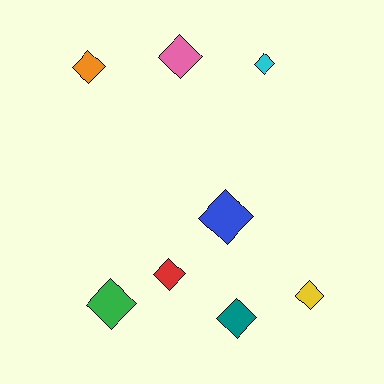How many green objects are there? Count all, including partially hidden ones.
There is 1 green object.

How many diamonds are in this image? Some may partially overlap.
There are 8 diamonds.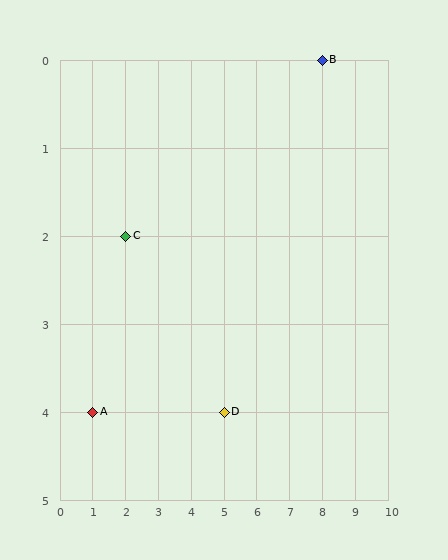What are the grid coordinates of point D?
Point D is at grid coordinates (5, 4).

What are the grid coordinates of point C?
Point C is at grid coordinates (2, 2).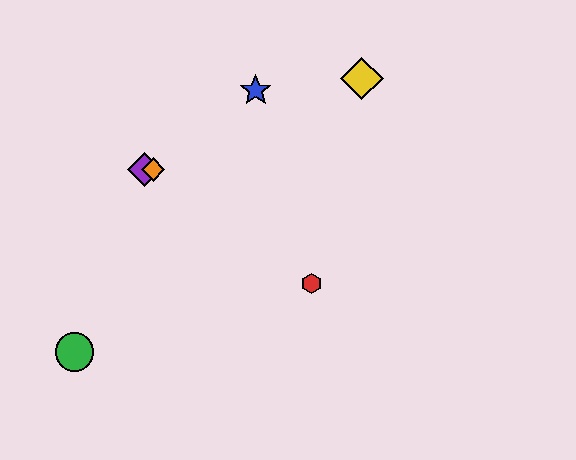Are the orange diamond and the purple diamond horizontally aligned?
Yes, both are at y≈170.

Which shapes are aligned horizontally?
The purple diamond, the orange diamond are aligned horizontally.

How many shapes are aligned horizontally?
2 shapes (the purple diamond, the orange diamond) are aligned horizontally.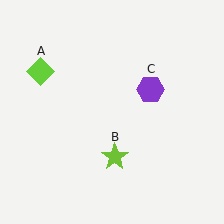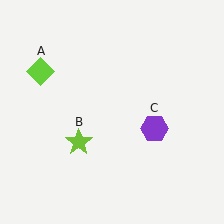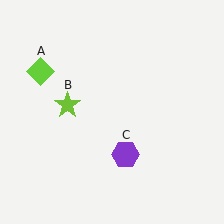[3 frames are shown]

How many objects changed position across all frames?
2 objects changed position: lime star (object B), purple hexagon (object C).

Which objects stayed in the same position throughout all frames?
Lime diamond (object A) remained stationary.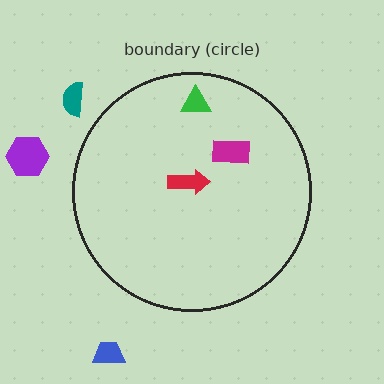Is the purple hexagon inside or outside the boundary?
Outside.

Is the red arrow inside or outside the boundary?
Inside.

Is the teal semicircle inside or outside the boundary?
Outside.